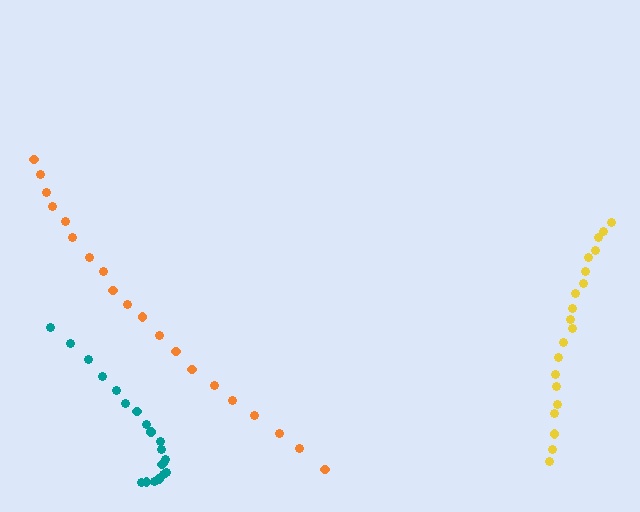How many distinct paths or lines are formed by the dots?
There are 3 distinct paths.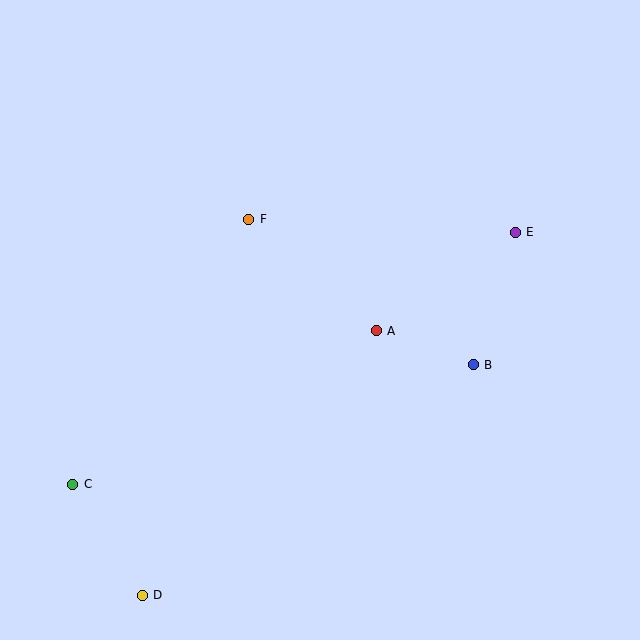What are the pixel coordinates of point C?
Point C is at (73, 484).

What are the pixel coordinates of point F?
Point F is at (249, 219).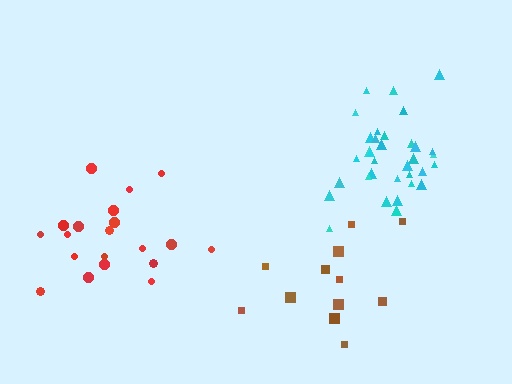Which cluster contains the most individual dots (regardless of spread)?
Cyan (34).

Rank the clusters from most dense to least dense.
cyan, red, brown.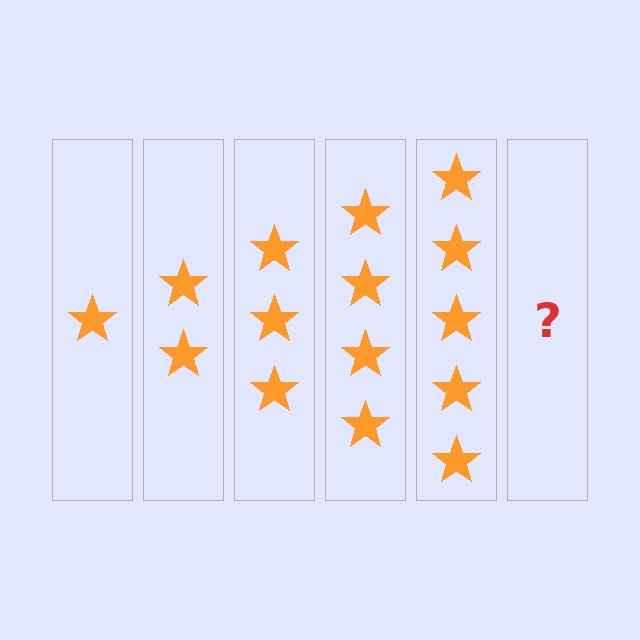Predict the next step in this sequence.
The next step is 6 stars.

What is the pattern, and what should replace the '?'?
The pattern is that each step adds one more star. The '?' should be 6 stars.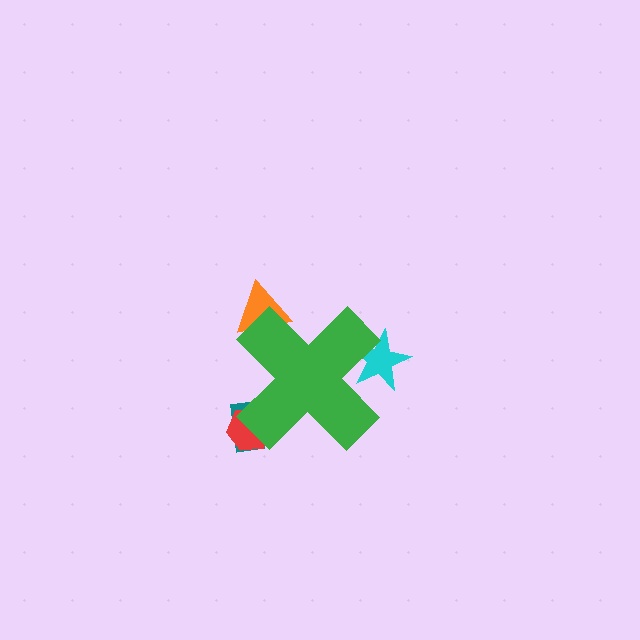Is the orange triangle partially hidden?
Yes, the orange triangle is partially hidden behind the green cross.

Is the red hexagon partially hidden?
Yes, the red hexagon is partially hidden behind the green cross.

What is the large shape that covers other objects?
A green cross.